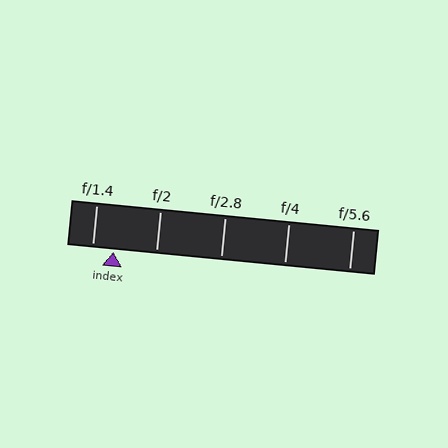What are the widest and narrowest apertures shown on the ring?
The widest aperture shown is f/1.4 and the narrowest is f/5.6.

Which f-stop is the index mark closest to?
The index mark is closest to f/1.4.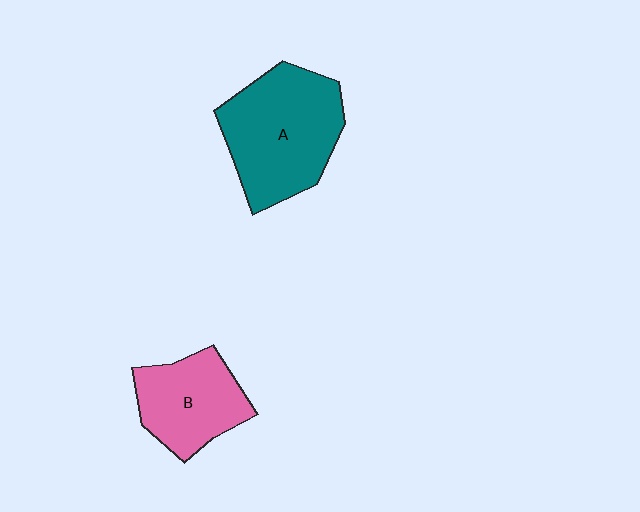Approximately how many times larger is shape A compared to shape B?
Approximately 1.5 times.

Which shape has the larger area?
Shape A (teal).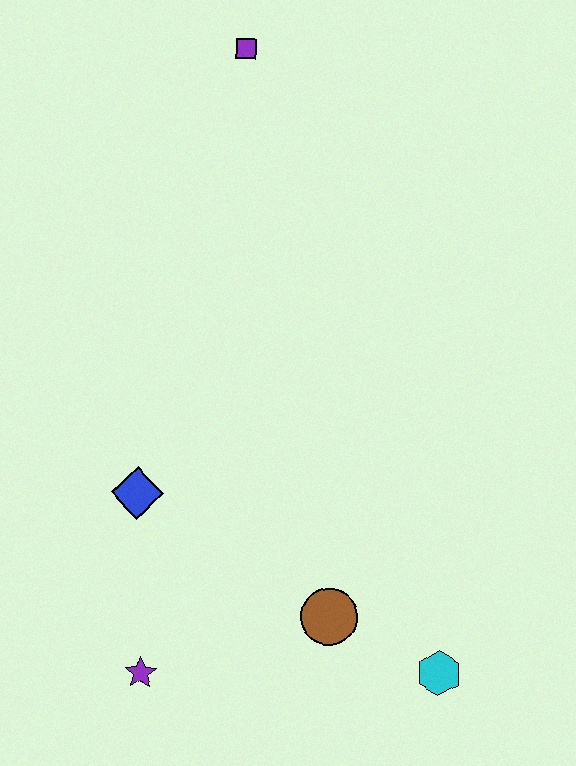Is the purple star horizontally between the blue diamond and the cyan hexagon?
Yes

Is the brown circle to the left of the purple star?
No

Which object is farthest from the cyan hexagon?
The purple square is farthest from the cyan hexagon.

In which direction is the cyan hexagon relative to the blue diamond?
The cyan hexagon is to the right of the blue diamond.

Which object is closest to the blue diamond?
The purple star is closest to the blue diamond.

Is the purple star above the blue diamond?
No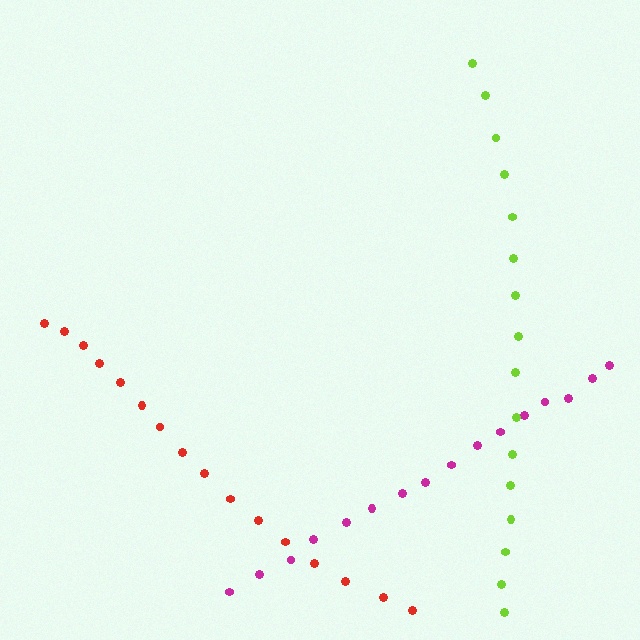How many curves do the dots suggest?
There are 3 distinct paths.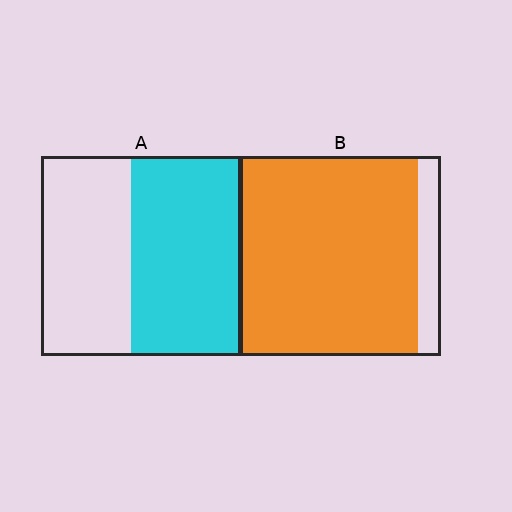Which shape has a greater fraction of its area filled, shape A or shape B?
Shape B.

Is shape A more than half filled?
Yes.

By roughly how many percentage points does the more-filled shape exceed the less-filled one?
By roughly 35 percentage points (B over A).